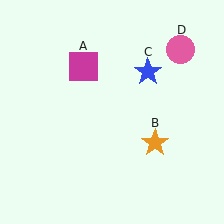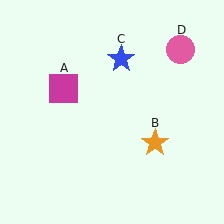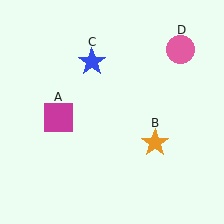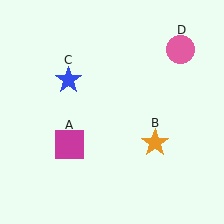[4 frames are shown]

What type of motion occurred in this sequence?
The magenta square (object A), blue star (object C) rotated counterclockwise around the center of the scene.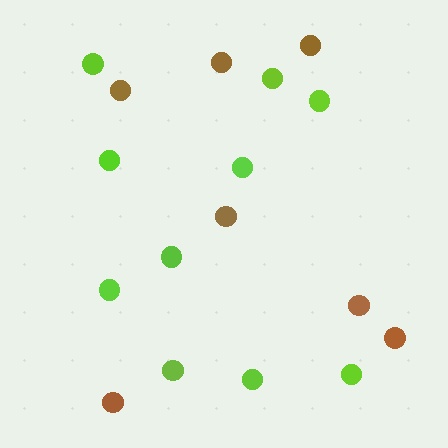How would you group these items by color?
There are 2 groups: one group of lime circles (10) and one group of brown circles (7).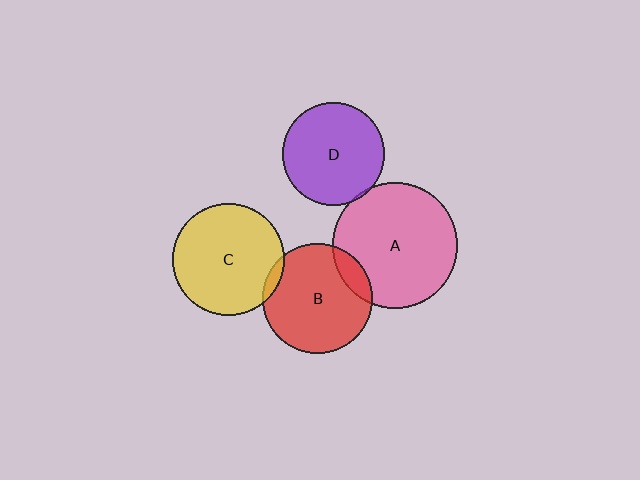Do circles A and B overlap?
Yes.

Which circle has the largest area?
Circle A (pink).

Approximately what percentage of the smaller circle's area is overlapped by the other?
Approximately 10%.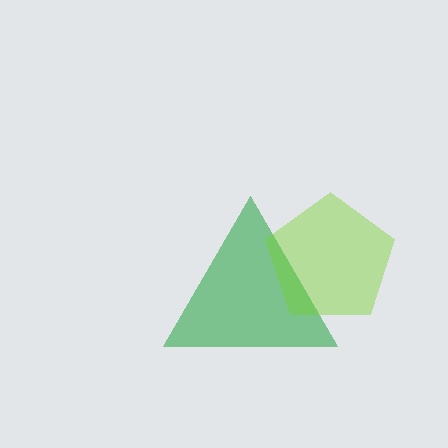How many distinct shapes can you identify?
There are 2 distinct shapes: a green triangle, a lime pentagon.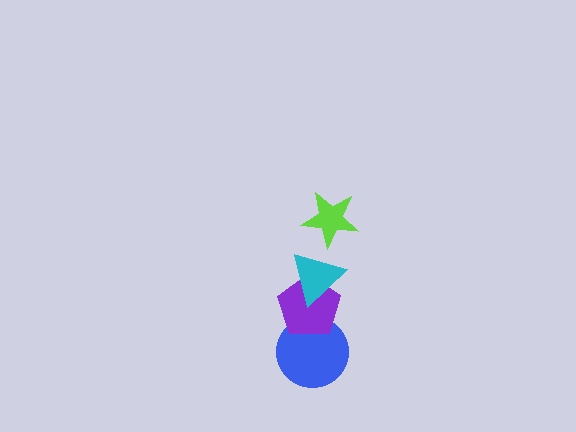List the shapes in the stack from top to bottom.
From top to bottom: the lime star, the cyan triangle, the purple pentagon, the blue circle.